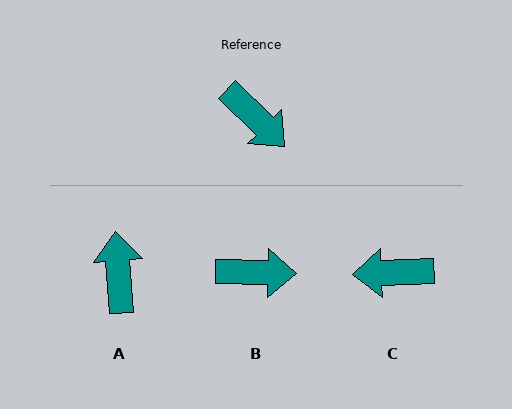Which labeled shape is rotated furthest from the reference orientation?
A, about 139 degrees away.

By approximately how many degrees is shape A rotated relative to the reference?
Approximately 139 degrees counter-clockwise.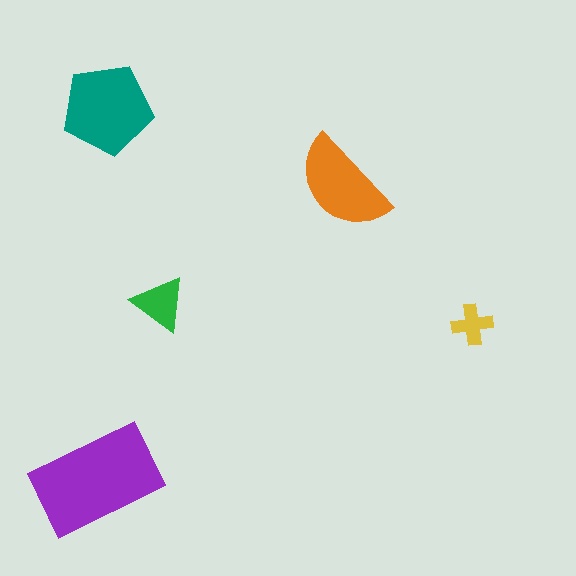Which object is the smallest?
The yellow cross.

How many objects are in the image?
There are 5 objects in the image.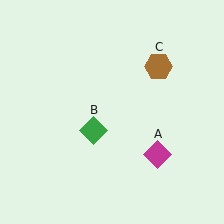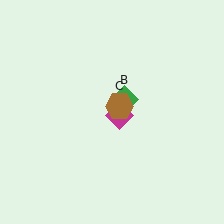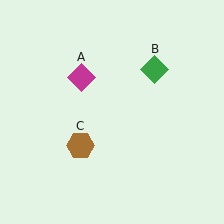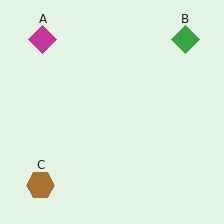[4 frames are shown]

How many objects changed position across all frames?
3 objects changed position: magenta diamond (object A), green diamond (object B), brown hexagon (object C).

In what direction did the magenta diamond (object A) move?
The magenta diamond (object A) moved up and to the left.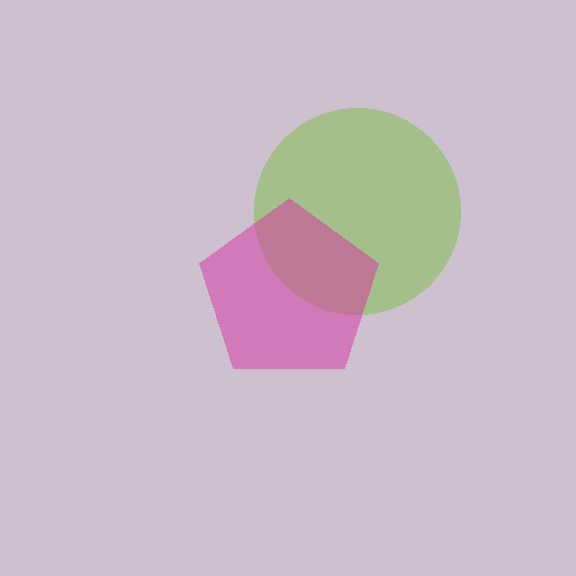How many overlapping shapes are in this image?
There are 2 overlapping shapes in the image.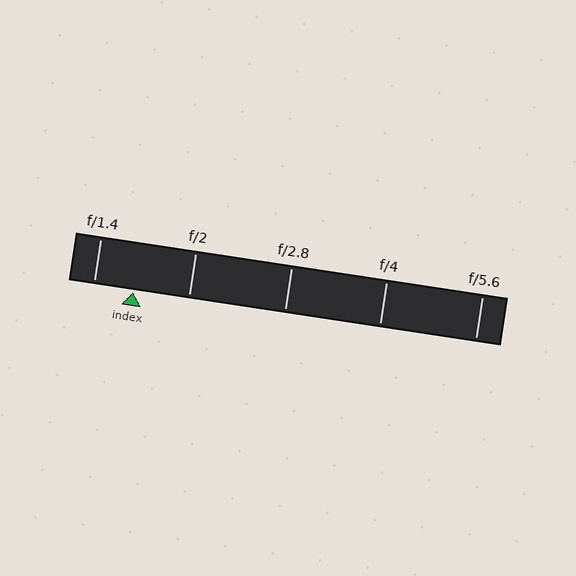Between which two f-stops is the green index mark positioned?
The index mark is between f/1.4 and f/2.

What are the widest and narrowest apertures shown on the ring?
The widest aperture shown is f/1.4 and the narrowest is f/5.6.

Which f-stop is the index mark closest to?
The index mark is closest to f/1.4.